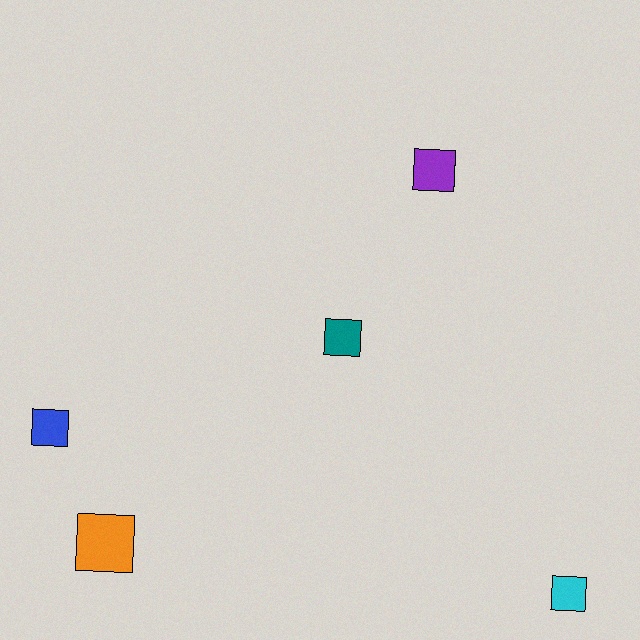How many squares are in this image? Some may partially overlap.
There are 5 squares.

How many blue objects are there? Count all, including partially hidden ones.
There is 1 blue object.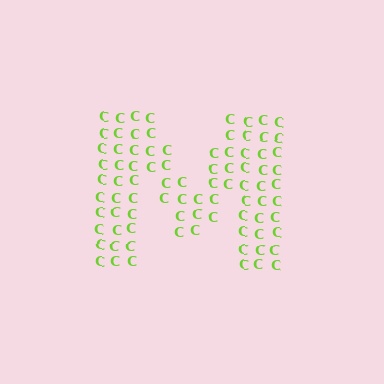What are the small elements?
The small elements are letter C's.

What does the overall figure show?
The overall figure shows the letter M.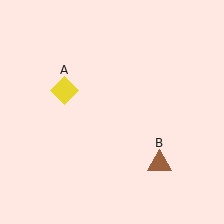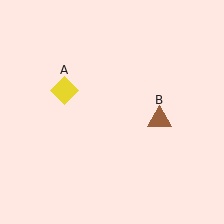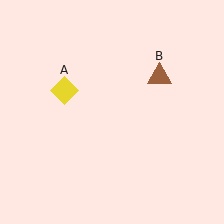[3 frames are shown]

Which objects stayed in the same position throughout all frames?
Yellow diamond (object A) remained stationary.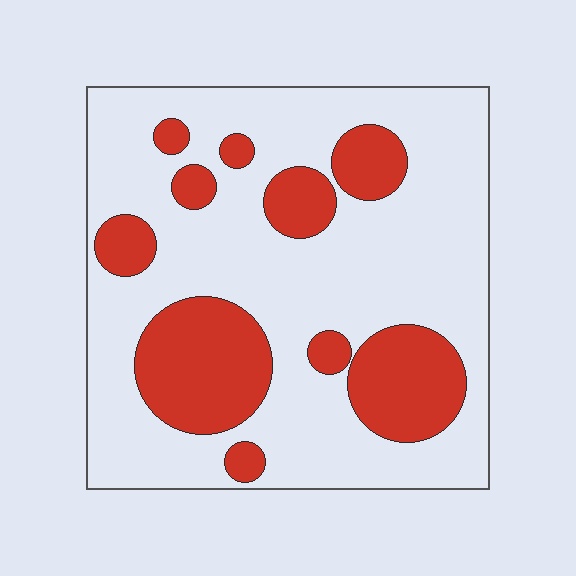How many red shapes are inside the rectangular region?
10.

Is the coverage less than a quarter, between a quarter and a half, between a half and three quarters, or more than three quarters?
Between a quarter and a half.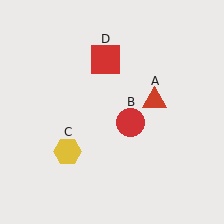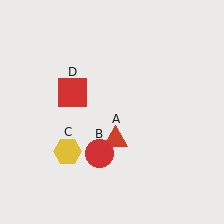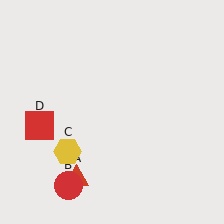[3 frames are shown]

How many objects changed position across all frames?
3 objects changed position: red triangle (object A), red circle (object B), red square (object D).